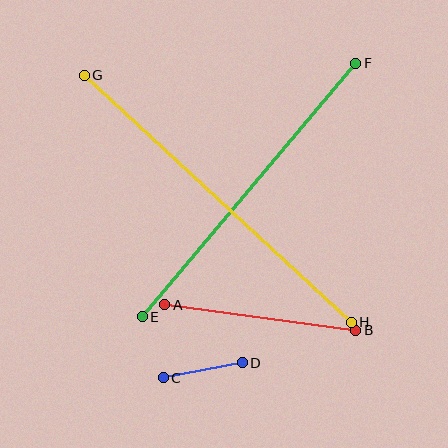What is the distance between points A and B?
The distance is approximately 192 pixels.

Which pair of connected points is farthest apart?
Points G and H are farthest apart.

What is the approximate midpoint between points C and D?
The midpoint is at approximately (203, 370) pixels.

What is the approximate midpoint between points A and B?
The midpoint is at approximately (260, 318) pixels.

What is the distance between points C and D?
The distance is approximately 81 pixels.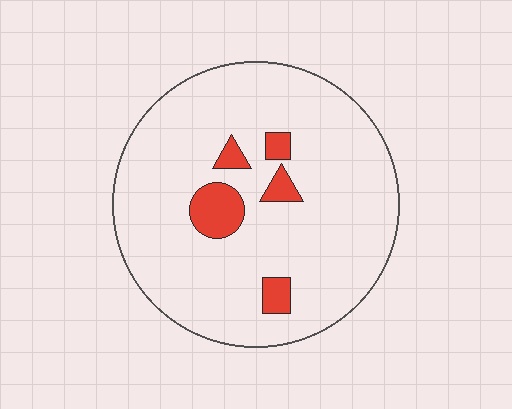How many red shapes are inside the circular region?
5.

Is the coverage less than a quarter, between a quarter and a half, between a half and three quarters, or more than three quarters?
Less than a quarter.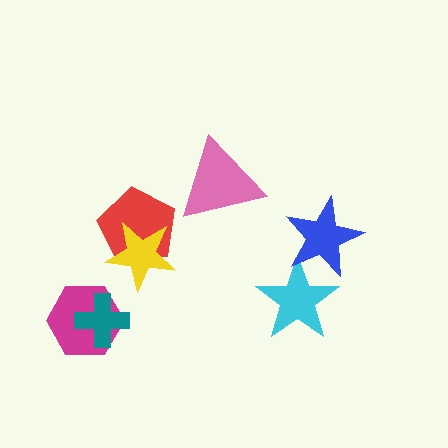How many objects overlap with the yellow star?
1 object overlaps with the yellow star.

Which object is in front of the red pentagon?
The yellow star is in front of the red pentagon.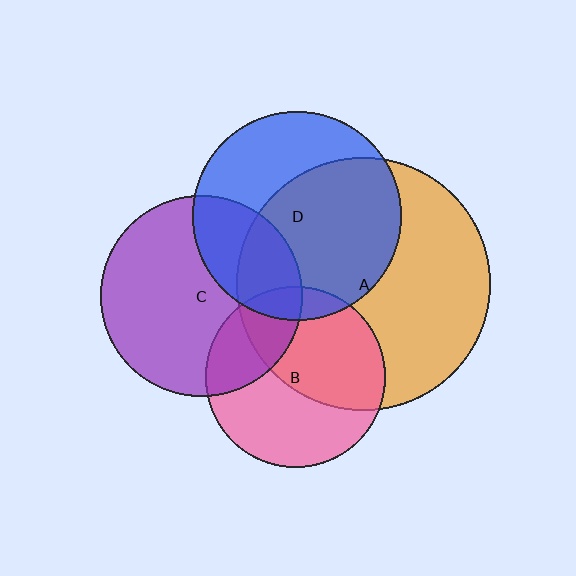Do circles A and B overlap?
Yes.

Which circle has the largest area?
Circle A (orange).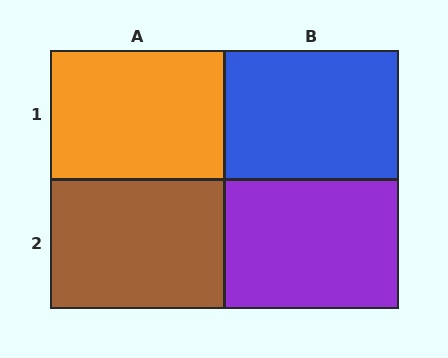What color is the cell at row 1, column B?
Blue.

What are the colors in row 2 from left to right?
Brown, purple.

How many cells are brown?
1 cell is brown.